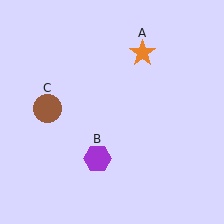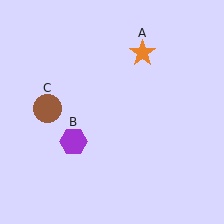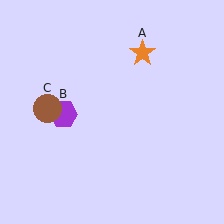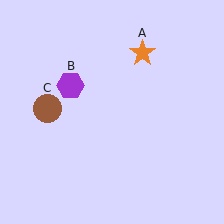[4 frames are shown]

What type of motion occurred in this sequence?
The purple hexagon (object B) rotated clockwise around the center of the scene.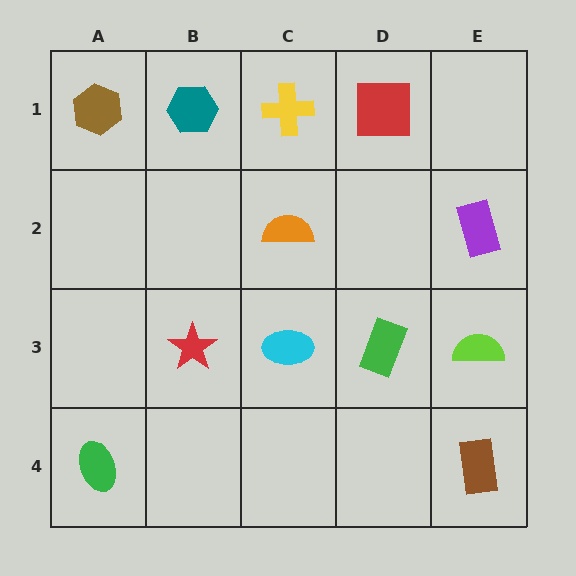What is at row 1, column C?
A yellow cross.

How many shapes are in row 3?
4 shapes.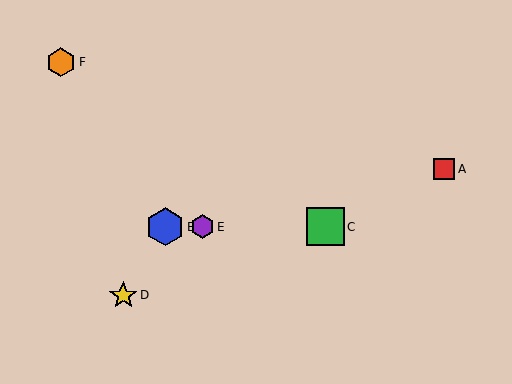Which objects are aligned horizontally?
Objects B, C, E are aligned horizontally.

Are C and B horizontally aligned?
Yes, both are at y≈227.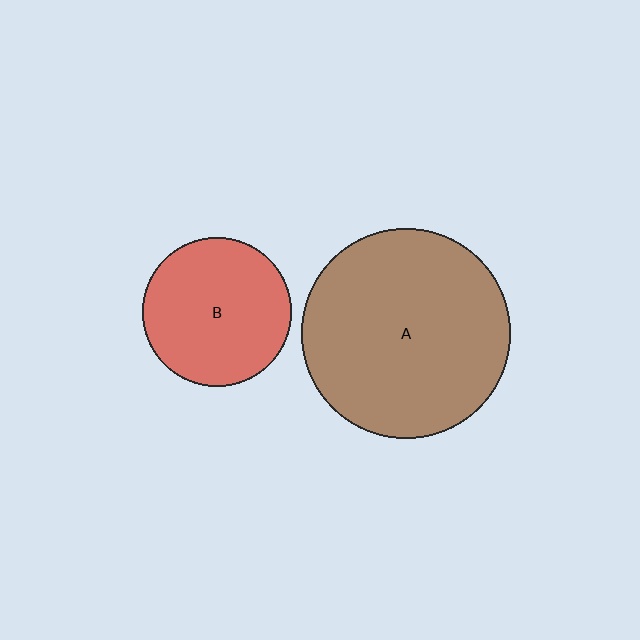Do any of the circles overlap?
No, none of the circles overlap.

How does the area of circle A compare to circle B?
Approximately 2.0 times.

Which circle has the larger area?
Circle A (brown).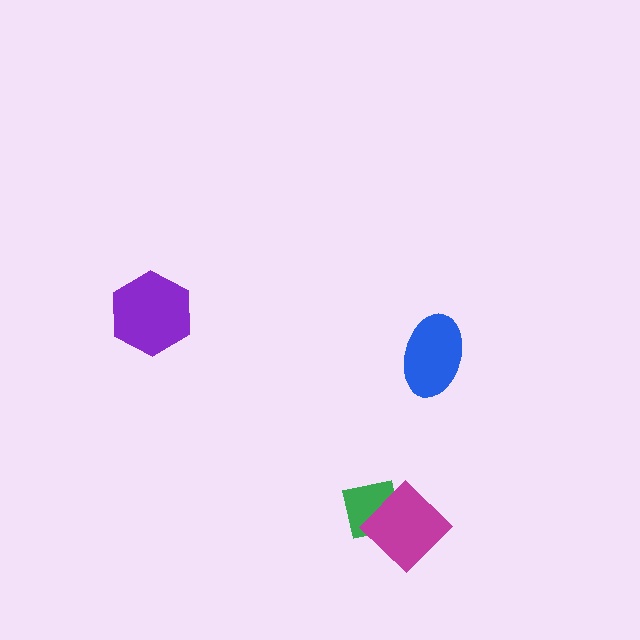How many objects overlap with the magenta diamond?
1 object overlaps with the magenta diamond.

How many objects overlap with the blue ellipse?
0 objects overlap with the blue ellipse.